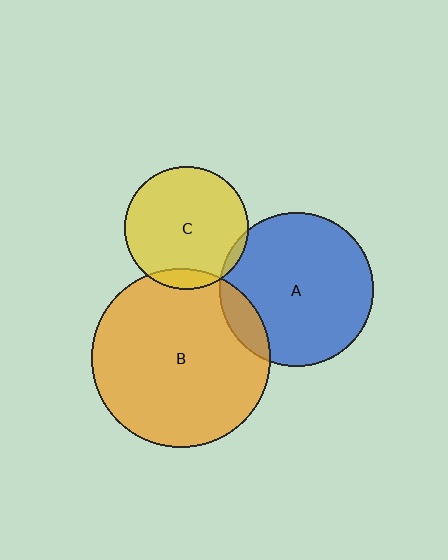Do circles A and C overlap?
Yes.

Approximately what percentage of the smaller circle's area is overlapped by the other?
Approximately 5%.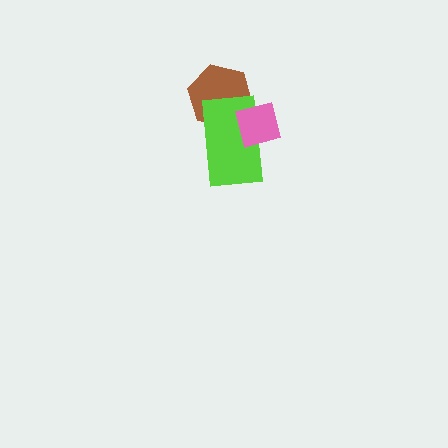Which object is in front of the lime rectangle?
The pink square is in front of the lime rectangle.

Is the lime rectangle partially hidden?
Yes, it is partially covered by another shape.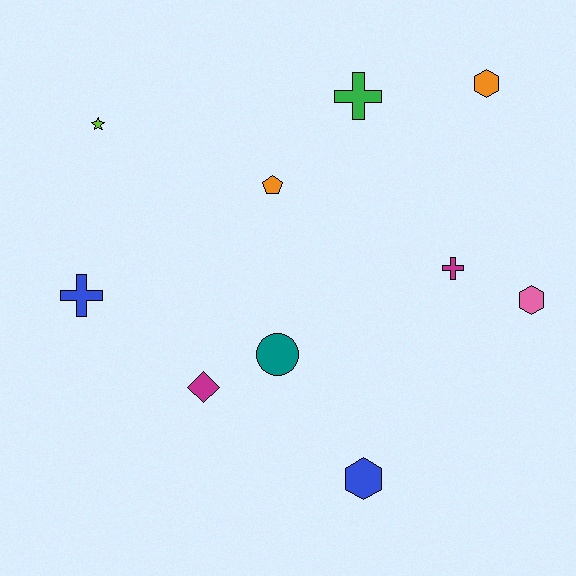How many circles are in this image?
There is 1 circle.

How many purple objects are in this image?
There are no purple objects.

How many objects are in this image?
There are 10 objects.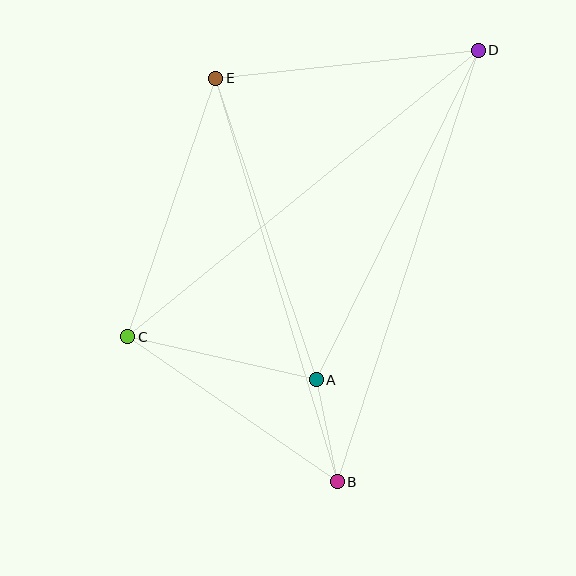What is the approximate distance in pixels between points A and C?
The distance between A and C is approximately 193 pixels.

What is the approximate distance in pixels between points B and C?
The distance between B and C is approximately 255 pixels.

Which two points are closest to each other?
Points A and B are closest to each other.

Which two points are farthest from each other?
Points B and D are farthest from each other.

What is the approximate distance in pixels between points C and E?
The distance between C and E is approximately 273 pixels.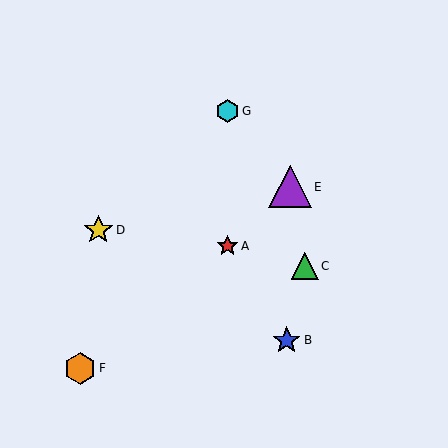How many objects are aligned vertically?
2 objects (A, G) are aligned vertically.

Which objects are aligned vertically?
Objects A, G are aligned vertically.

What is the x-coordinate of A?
Object A is at x≈228.